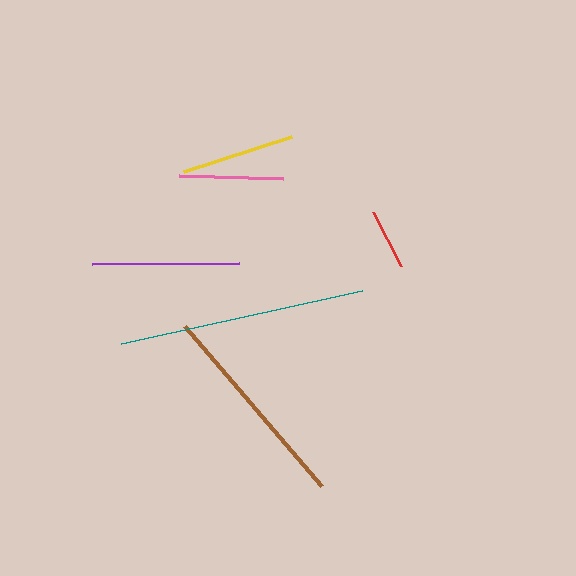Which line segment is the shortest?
The red line is the shortest at approximately 60 pixels.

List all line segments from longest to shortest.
From longest to shortest: teal, brown, purple, yellow, pink, red.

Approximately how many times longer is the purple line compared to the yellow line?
The purple line is approximately 1.3 times the length of the yellow line.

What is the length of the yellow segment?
The yellow segment is approximately 114 pixels long.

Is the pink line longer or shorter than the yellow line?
The yellow line is longer than the pink line.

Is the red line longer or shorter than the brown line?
The brown line is longer than the red line.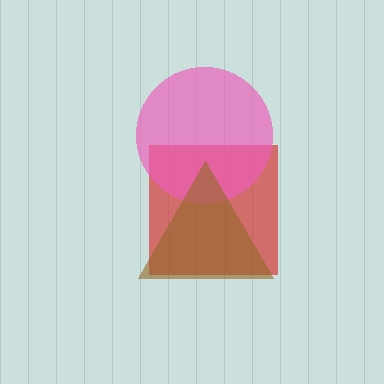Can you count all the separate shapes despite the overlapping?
Yes, there are 3 separate shapes.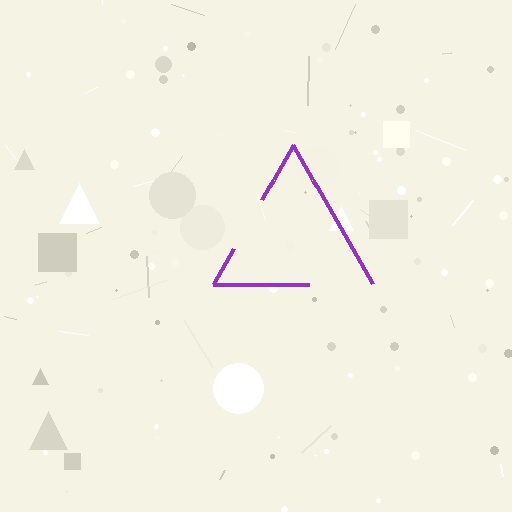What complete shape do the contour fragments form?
The contour fragments form a triangle.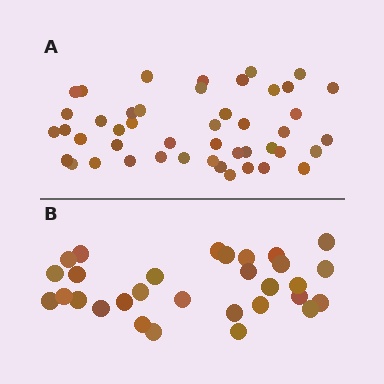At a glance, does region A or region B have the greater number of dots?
Region A (the top region) has more dots.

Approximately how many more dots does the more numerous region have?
Region A has approximately 15 more dots than region B.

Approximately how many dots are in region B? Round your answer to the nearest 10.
About 30 dots.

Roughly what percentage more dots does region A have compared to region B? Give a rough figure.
About 55% more.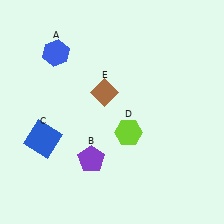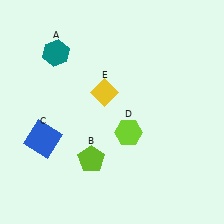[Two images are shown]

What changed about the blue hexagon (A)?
In Image 1, A is blue. In Image 2, it changed to teal.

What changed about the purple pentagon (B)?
In Image 1, B is purple. In Image 2, it changed to lime.